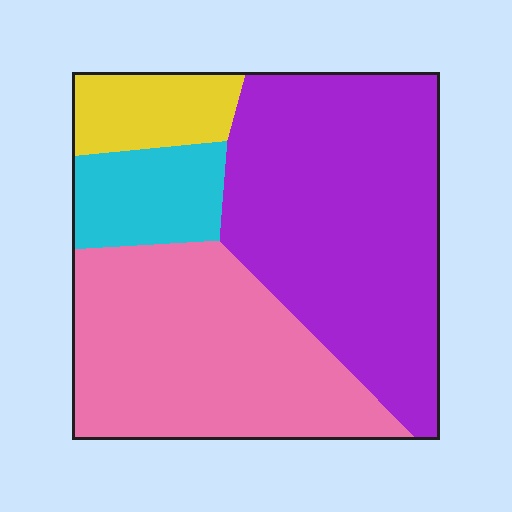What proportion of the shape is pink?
Pink covers 36% of the shape.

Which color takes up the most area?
Purple, at roughly 45%.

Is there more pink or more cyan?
Pink.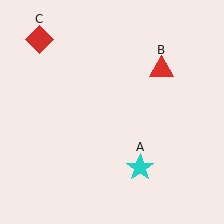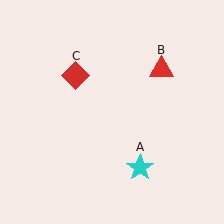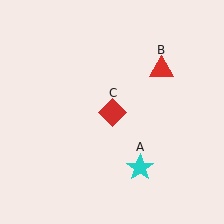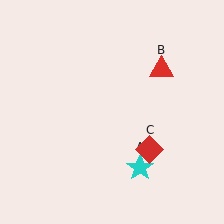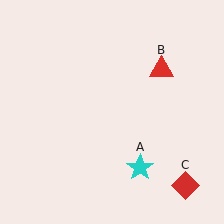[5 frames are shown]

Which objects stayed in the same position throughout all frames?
Cyan star (object A) and red triangle (object B) remained stationary.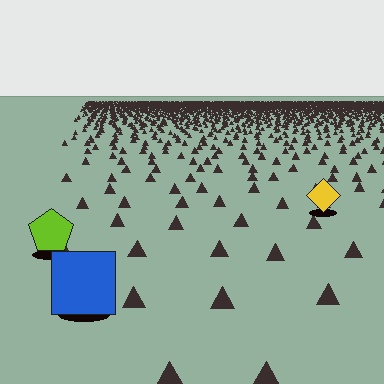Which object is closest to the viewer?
The blue square is closest. The texture marks near it are larger and more spread out.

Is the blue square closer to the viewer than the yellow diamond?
Yes. The blue square is closer — you can tell from the texture gradient: the ground texture is coarser near it.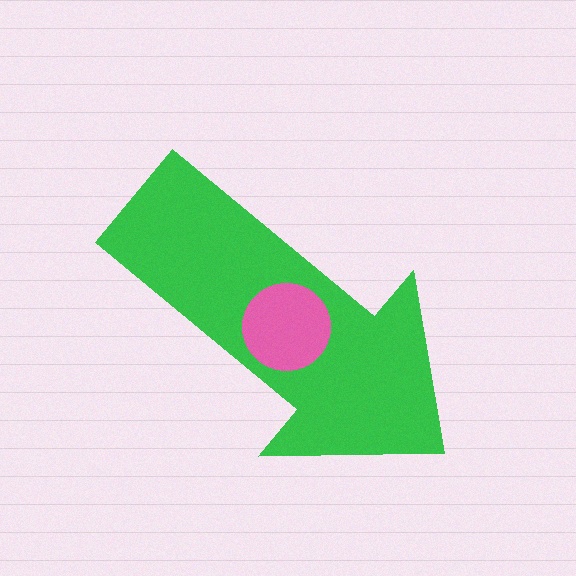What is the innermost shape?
The pink circle.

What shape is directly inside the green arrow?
The pink circle.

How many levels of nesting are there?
2.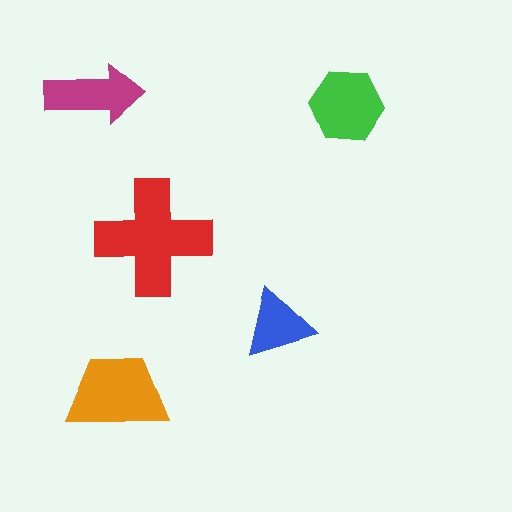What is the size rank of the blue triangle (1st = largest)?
5th.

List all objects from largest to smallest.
The red cross, the orange trapezoid, the green hexagon, the magenta arrow, the blue triangle.